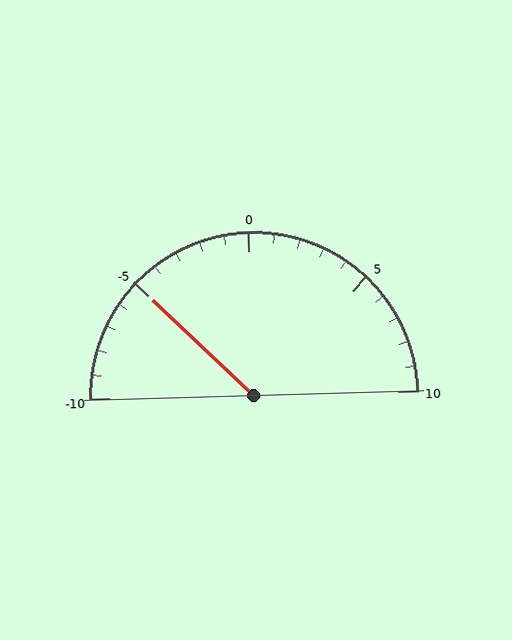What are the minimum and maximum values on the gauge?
The gauge ranges from -10 to 10.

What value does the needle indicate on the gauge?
The needle indicates approximately -5.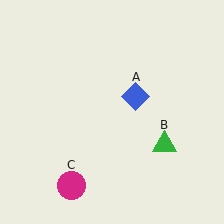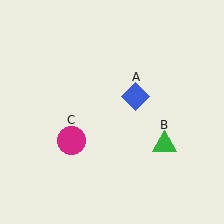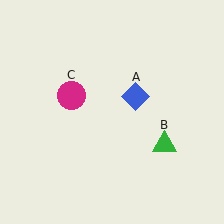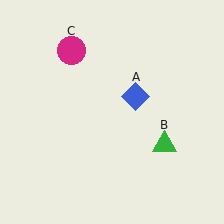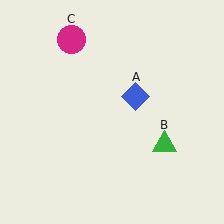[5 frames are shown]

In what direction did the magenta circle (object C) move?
The magenta circle (object C) moved up.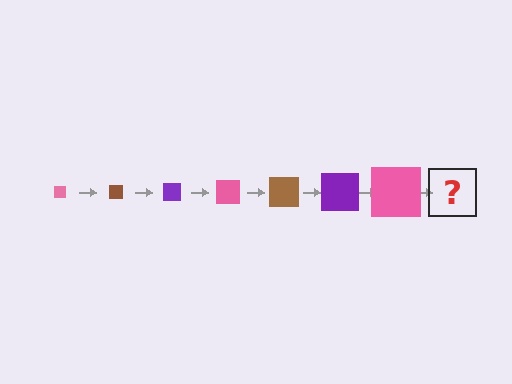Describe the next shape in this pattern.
It should be a brown square, larger than the previous one.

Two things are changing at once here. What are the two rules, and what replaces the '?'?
The two rules are that the square grows larger each step and the color cycles through pink, brown, and purple. The '?' should be a brown square, larger than the previous one.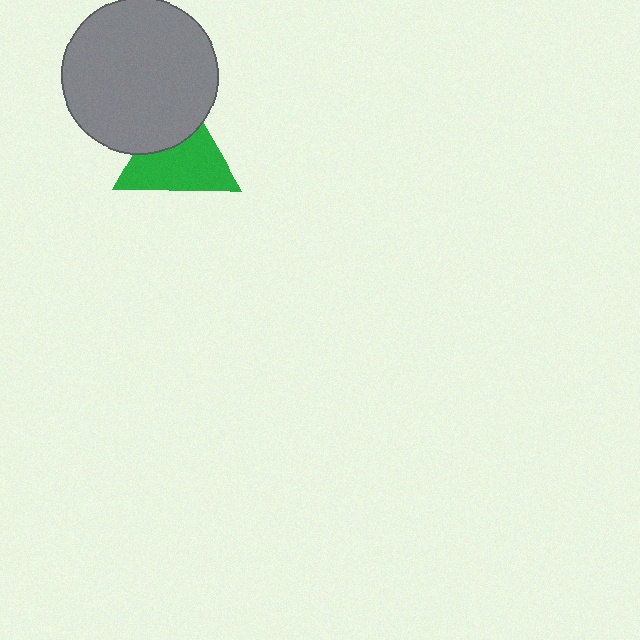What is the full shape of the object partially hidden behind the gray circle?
The partially hidden object is a green triangle.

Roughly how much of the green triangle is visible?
Most of it is visible (roughly 66%).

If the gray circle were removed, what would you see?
You would see the complete green triangle.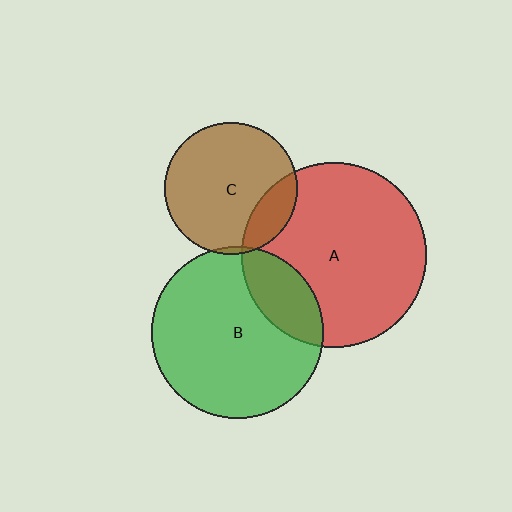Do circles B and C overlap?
Yes.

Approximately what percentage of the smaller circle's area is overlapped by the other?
Approximately 5%.